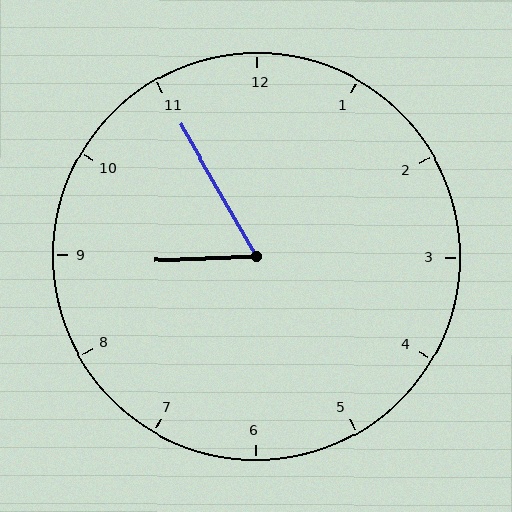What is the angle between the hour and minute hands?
Approximately 62 degrees.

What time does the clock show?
8:55.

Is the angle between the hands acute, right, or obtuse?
It is acute.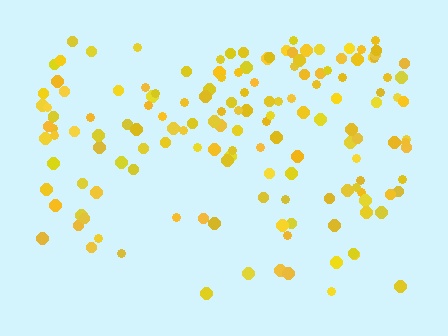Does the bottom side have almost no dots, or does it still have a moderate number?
Still a moderate number, just noticeably fewer than the top.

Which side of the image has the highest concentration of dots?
The top.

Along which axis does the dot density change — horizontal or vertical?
Vertical.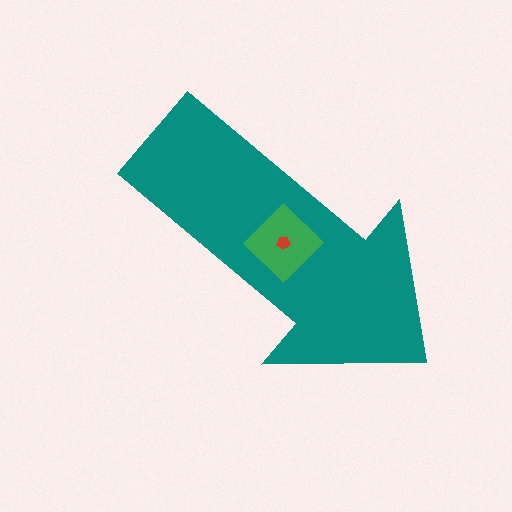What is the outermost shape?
The teal arrow.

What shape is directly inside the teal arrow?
The green diamond.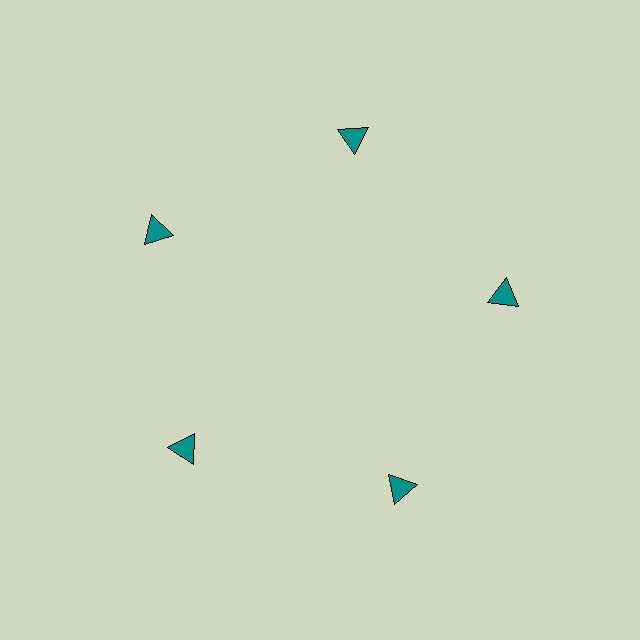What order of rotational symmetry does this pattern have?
This pattern has 5-fold rotational symmetry.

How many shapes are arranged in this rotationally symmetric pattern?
There are 5 shapes, arranged in 5 groups of 1.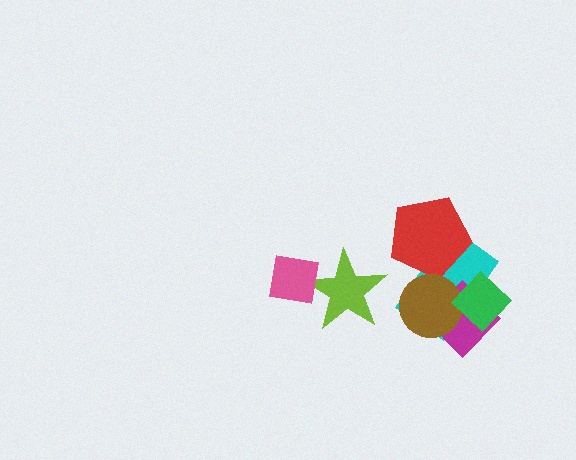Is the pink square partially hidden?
No, no other shape covers it.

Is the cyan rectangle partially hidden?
Yes, it is partially covered by another shape.